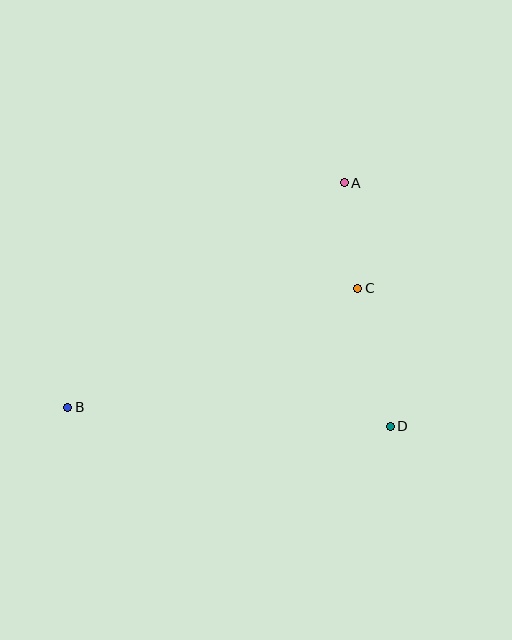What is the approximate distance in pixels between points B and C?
The distance between B and C is approximately 314 pixels.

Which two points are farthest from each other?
Points A and B are farthest from each other.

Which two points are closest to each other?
Points A and C are closest to each other.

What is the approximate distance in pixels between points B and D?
The distance between B and D is approximately 323 pixels.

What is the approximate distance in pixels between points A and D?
The distance between A and D is approximately 247 pixels.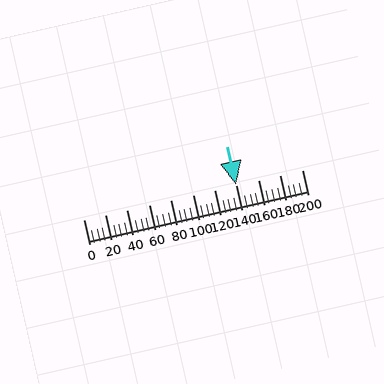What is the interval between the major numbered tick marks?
The major tick marks are spaced 20 units apart.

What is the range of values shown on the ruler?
The ruler shows values from 0 to 200.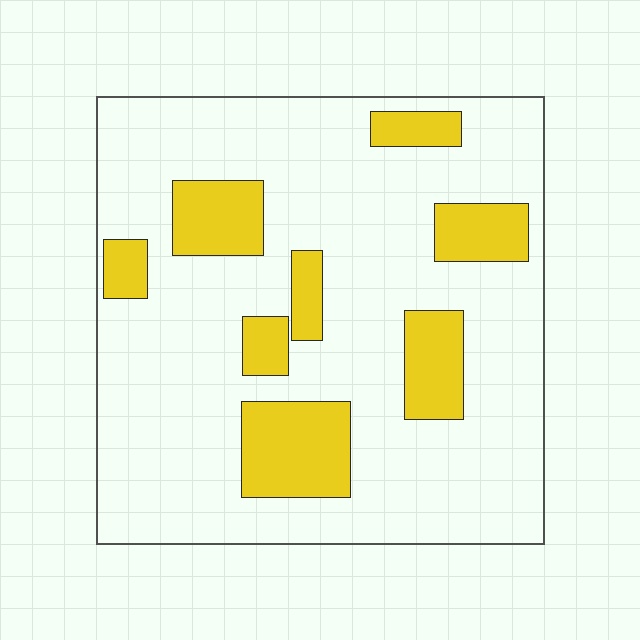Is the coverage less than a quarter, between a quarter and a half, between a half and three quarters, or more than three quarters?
Less than a quarter.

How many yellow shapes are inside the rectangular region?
8.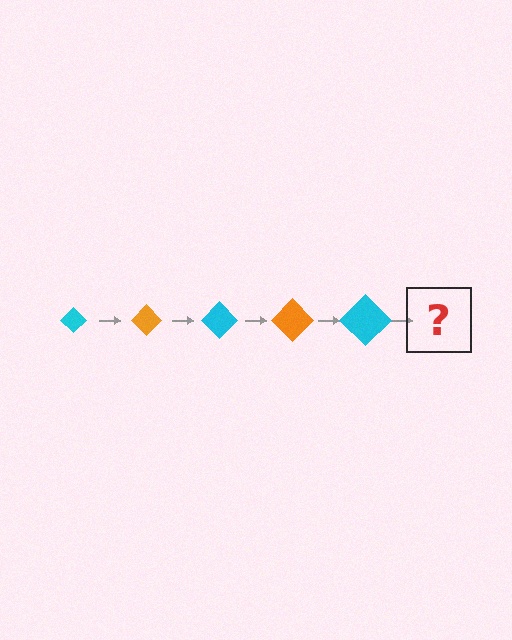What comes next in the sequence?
The next element should be an orange diamond, larger than the previous one.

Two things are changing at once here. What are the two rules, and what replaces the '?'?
The two rules are that the diamond grows larger each step and the color cycles through cyan and orange. The '?' should be an orange diamond, larger than the previous one.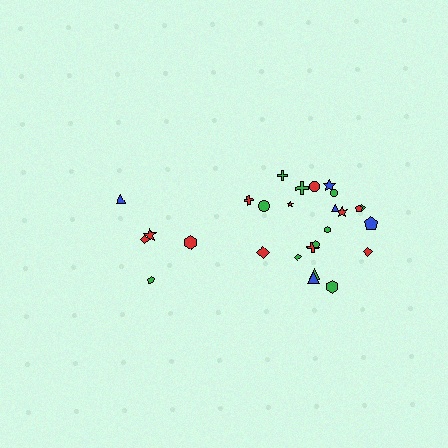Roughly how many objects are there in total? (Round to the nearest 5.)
Roughly 25 objects in total.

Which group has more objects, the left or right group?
The right group.